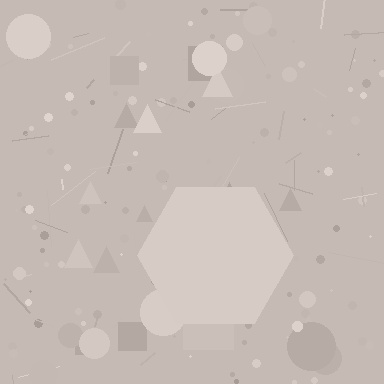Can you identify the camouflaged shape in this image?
The camouflaged shape is a hexagon.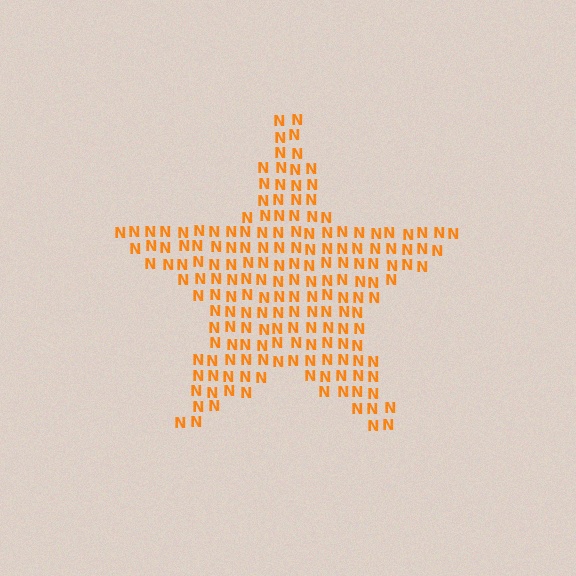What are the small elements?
The small elements are letter N's.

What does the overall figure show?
The overall figure shows a star.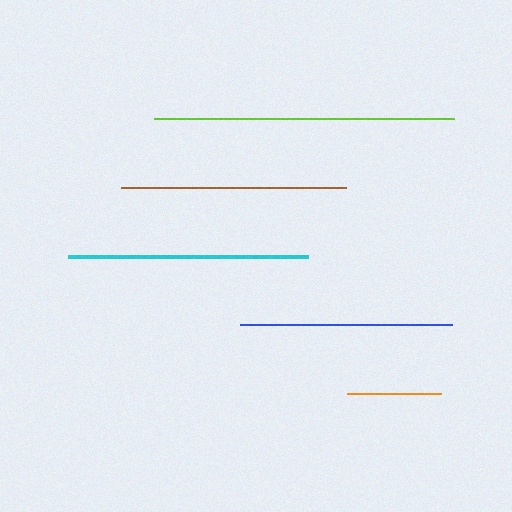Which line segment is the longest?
The lime line is the longest at approximately 300 pixels.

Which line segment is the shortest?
The orange line is the shortest at approximately 94 pixels.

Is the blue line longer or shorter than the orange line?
The blue line is longer than the orange line.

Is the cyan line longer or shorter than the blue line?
The cyan line is longer than the blue line.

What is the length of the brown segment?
The brown segment is approximately 225 pixels long.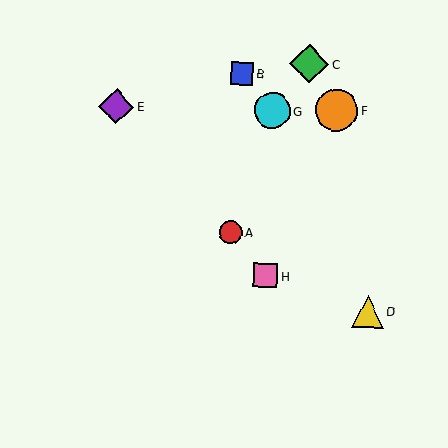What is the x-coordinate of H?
Object H is at x≈265.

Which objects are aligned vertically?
Objects G, H are aligned vertically.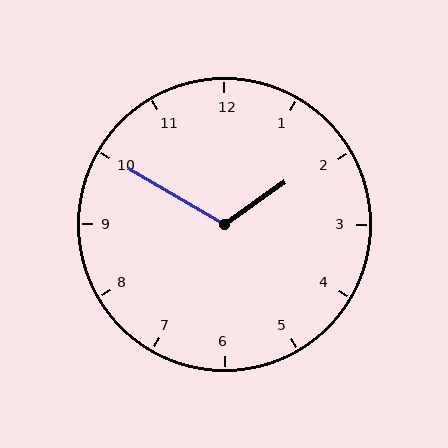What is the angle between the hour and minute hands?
Approximately 115 degrees.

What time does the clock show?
1:50.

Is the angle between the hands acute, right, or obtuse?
It is obtuse.